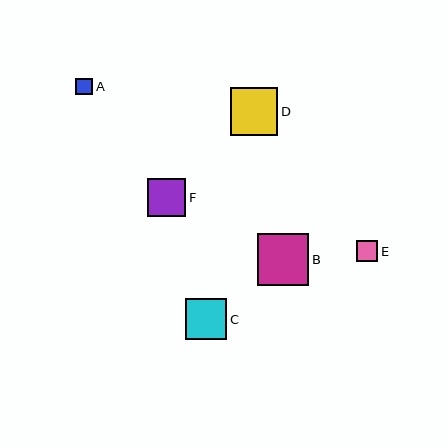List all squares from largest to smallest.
From largest to smallest: B, D, C, F, E, A.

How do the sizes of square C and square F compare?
Square C and square F are approximately the same size.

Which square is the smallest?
Square A is the smallest with a size of approximately 17 pixels.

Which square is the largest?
Square B is the largest with a size of approximately 52 pixels.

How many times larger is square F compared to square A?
Square F is approximately 2.3 times the size of square A.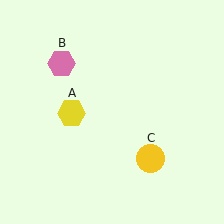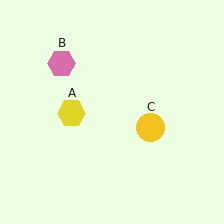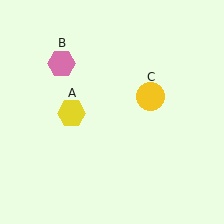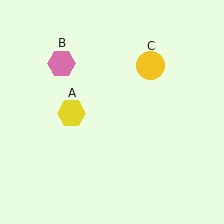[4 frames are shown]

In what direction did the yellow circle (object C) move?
The yellow circle (object C) moved up.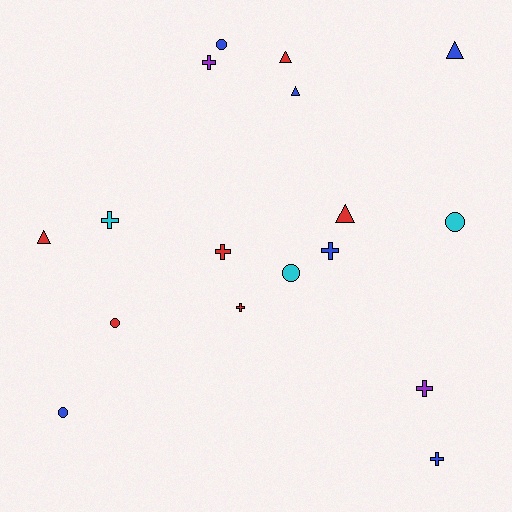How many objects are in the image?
There are 17 objects.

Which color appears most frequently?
Blue, with 6 objects.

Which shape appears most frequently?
Cross, with 7 objects.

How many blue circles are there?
There are 2 blue circles.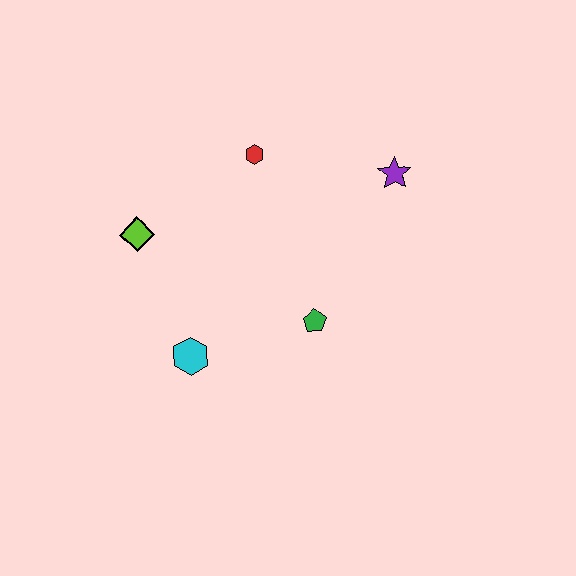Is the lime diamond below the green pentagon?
No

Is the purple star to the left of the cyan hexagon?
No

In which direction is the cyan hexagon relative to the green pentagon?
The cyan hexagon is to the left of the green pentagon.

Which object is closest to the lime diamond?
The cyan hexagon is closest to the lime diamond.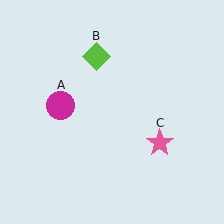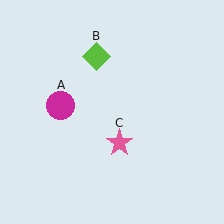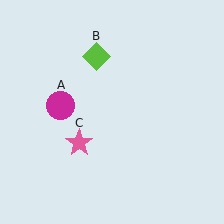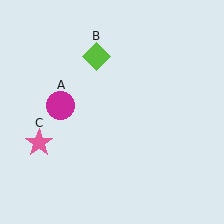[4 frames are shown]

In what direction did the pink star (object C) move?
The pink star (object C) moved left.